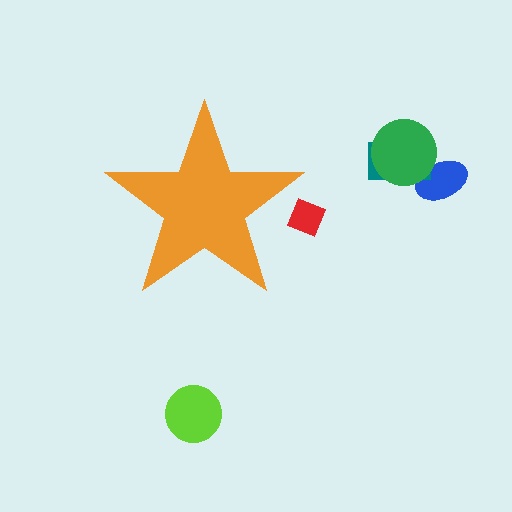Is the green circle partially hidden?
No, the green circle is fully visible.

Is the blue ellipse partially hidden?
No, the blue ellipse is fully visible.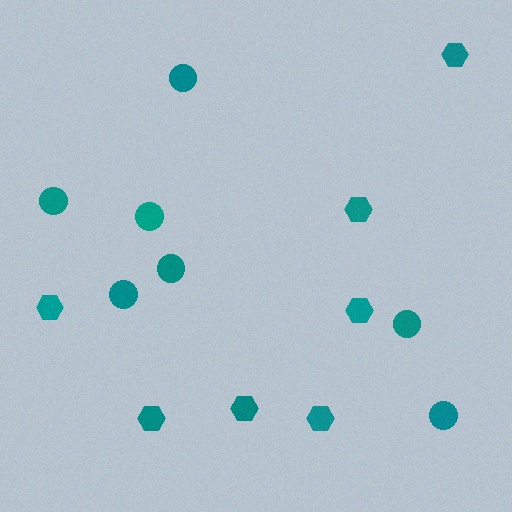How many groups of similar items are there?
There are 2 groups: one group of hexagons (7) and one group of circles (7).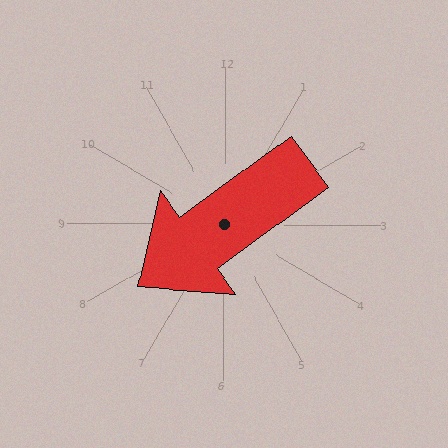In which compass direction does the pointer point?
Southwest.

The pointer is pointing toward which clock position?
Roughly 8 o'clock.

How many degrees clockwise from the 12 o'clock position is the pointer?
Approximately 234 degrees.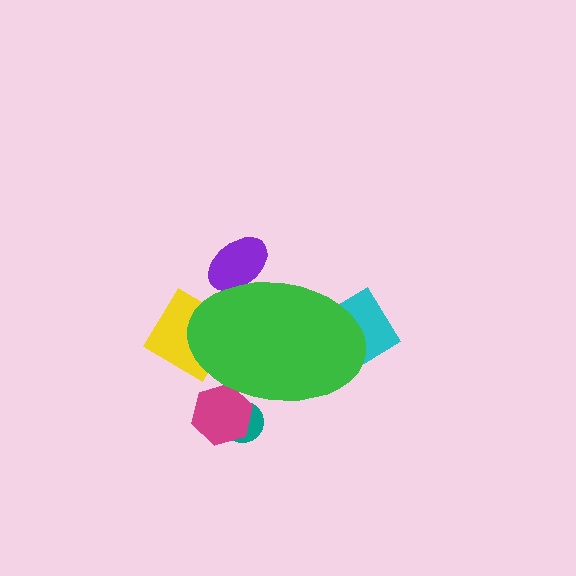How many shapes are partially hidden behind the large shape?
5 shapes are partially hidden.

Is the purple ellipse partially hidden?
Yes, the purple ellipse is partially hidden behind the green ellipse.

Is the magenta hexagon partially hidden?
Yes, the magenta hexagon is partially hidden behind the green ellipse.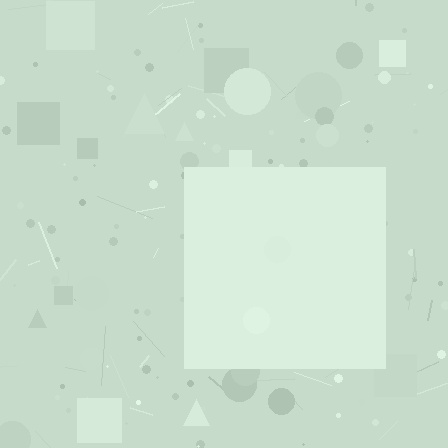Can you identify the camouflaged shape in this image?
The camouflaged shape is a square.